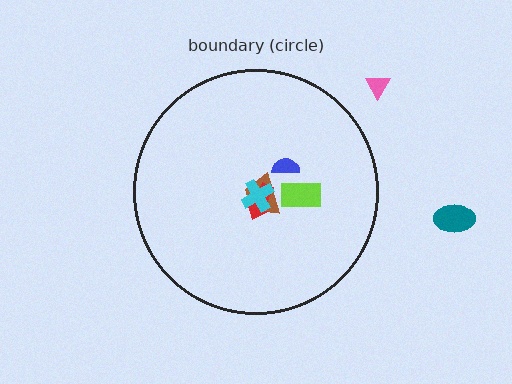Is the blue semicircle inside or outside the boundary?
Inside.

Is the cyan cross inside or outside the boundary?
Inside.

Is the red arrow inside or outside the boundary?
Inside.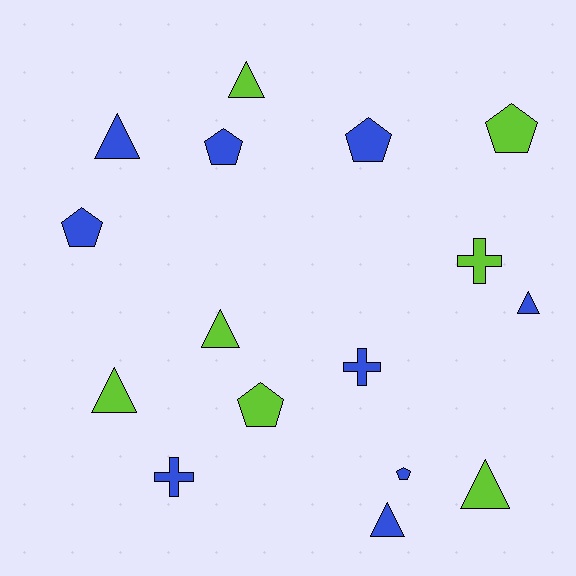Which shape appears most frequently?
Triangle, with 7 objects.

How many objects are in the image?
There are 16 objects.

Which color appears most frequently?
Blue, with 9 objects.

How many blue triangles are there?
There are 3 blue triangles.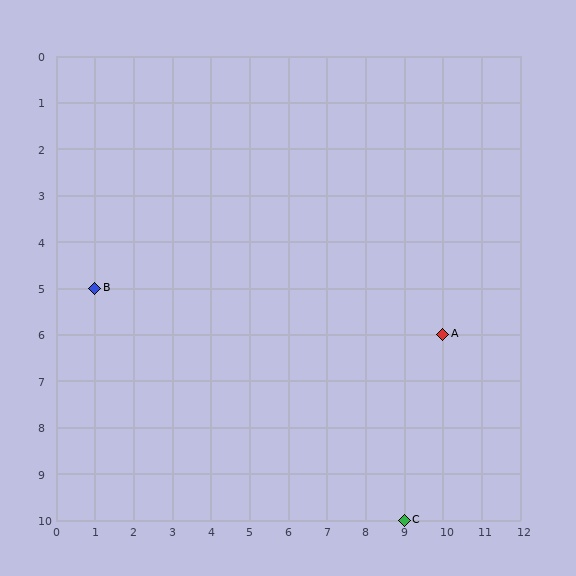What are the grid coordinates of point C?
Point C is at grid coordinates (9, 10).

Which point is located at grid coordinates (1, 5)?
Point B is at (1, 5).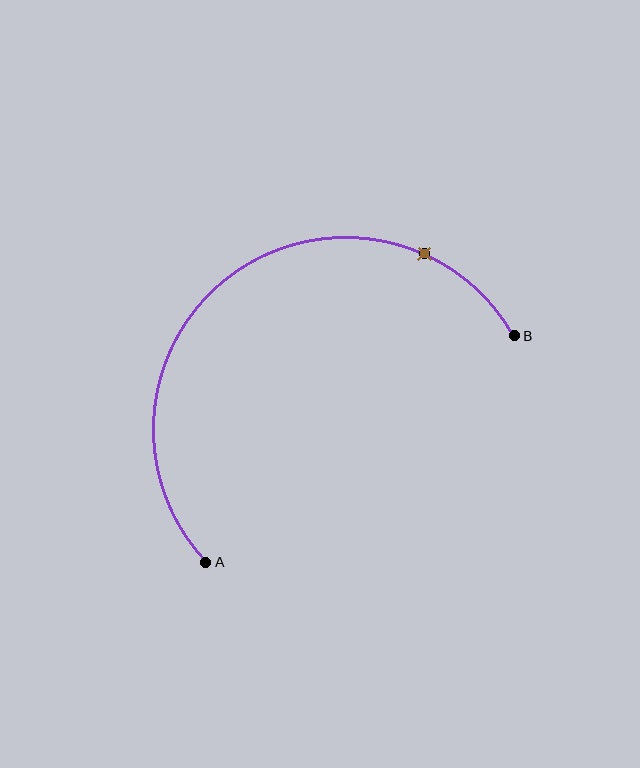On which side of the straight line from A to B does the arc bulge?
The arc bulges above and to the left of the straight line connecting A and B.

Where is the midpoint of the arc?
The arc midpoint is the point on the curve farthest from the straight line joining A and B. It sits above and to the left of that line.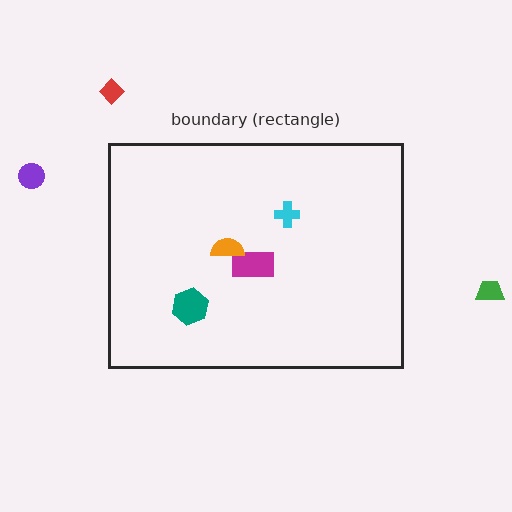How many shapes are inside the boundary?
4 inside, 3 outside.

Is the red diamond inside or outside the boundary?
Outside.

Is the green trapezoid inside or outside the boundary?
Outside.